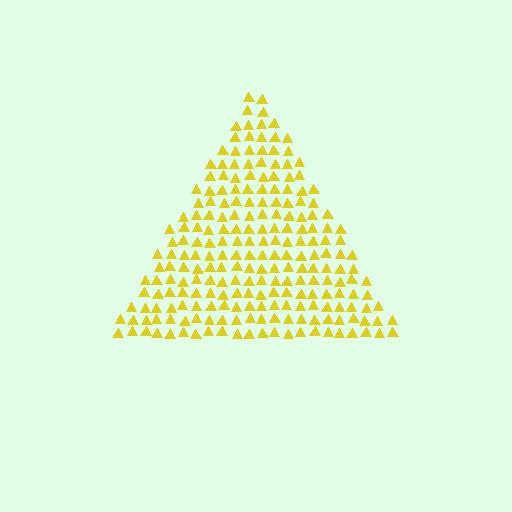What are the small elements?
The small elements are triangles.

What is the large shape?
The large shape is a triangle.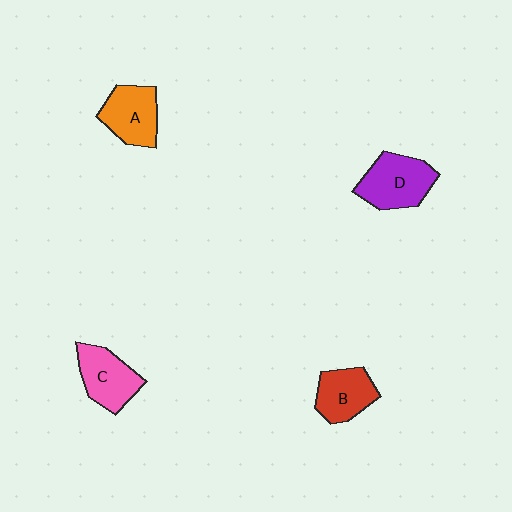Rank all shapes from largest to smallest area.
From largest to smallest: D (purple), C (pink), A (orange), B (red).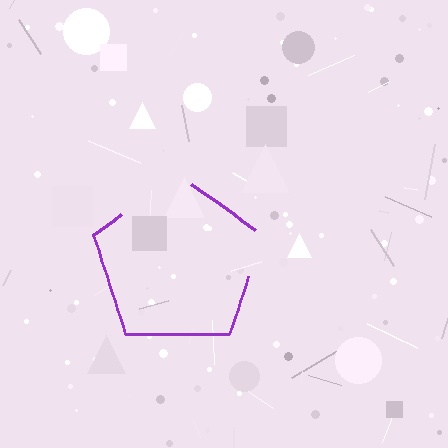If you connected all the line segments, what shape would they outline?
They would outline a pentagon.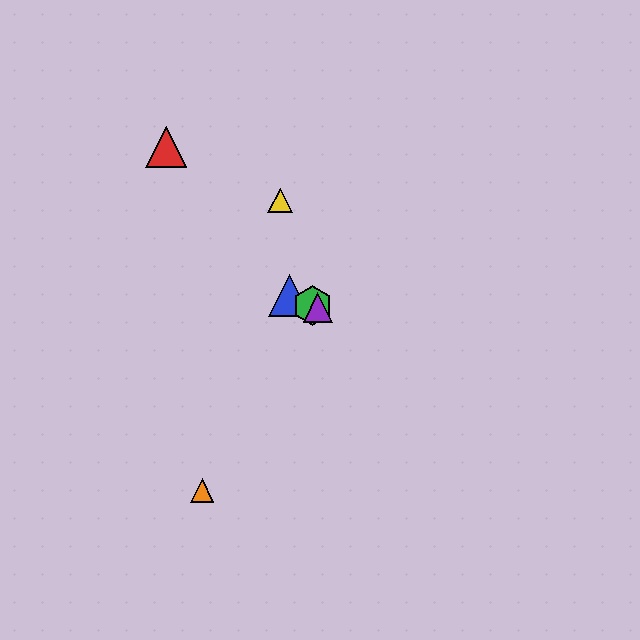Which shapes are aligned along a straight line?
The blue triangle, the green hexagon, the purple triangle are aligned along a straight line.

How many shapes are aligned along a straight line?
3 shapes (the blue triangle, the green hexagon, the purple triangle) are aligned along a straight line.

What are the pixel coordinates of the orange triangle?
The orange triangle is at (202, 490).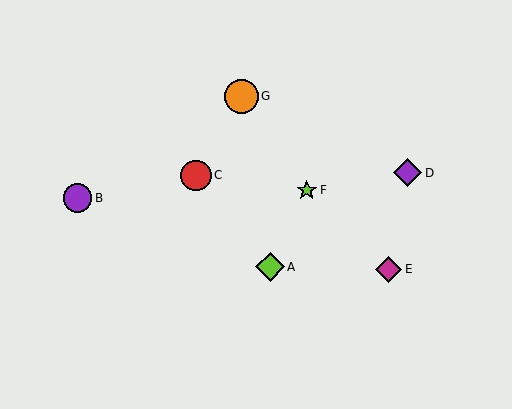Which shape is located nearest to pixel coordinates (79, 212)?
The purple circle (labeled B) at (78, 198) is nearest to that location.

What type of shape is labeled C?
Shape C is a red circle.